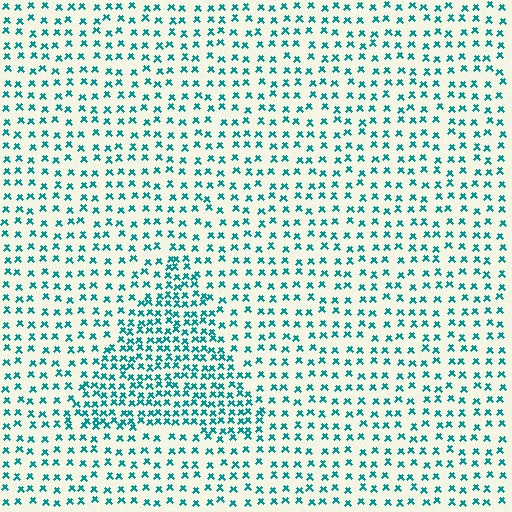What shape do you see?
I see a triangle.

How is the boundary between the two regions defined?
The boundary is defined by a change in element density (approximately 2.0x ratio). All elements are the same color, size, and shape.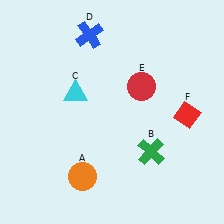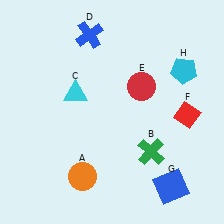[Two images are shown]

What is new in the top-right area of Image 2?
A cyan pentagon (H) was added in the top-right area of Image 2.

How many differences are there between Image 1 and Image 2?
There are 2 differences between the two images.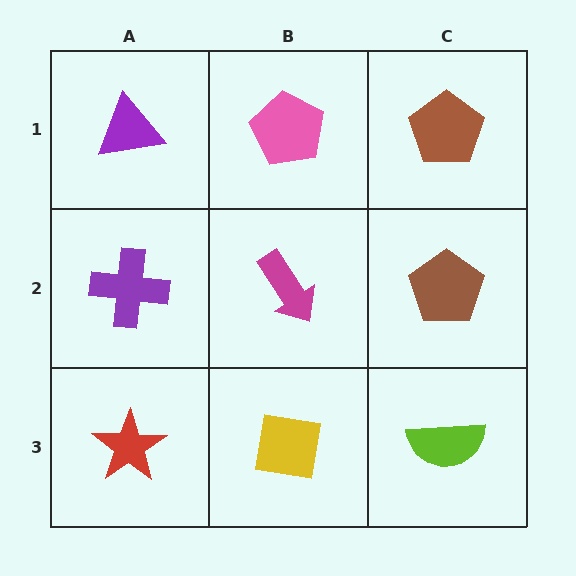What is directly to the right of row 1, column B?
A brown pentagon.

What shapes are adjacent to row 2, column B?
A pink pentagon (row 1, column B), a yellow square (row 3, column B), a purple cross (row 2, column A), a brown pentagon (row 2, column C).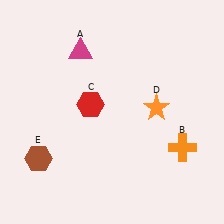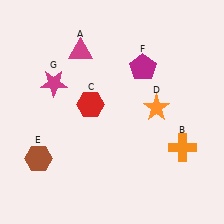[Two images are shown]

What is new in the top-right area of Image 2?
A magenta pentagon (F) was added in the top-right area of Image 2.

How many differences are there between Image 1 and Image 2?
There are 2 differences between the two images.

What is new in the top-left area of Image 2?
A magenta star (G) was added in the top-left area of Image 2.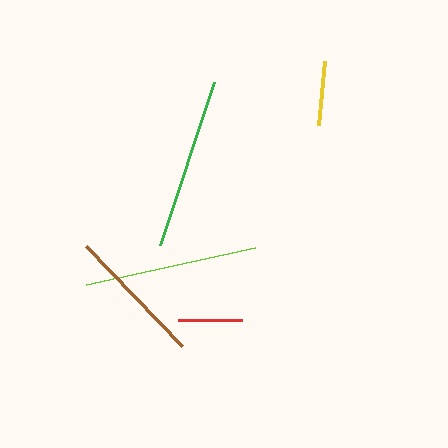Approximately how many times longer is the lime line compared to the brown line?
The lime line is approximately 1.2 times the length of the brown line.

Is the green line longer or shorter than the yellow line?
The green line is longer than the yellow line.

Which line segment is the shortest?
The red line is the shortest at approximately 64 pixels.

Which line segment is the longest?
The lime line is the longest at approximately 173 pixels.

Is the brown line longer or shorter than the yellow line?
The brown line is longer than the yellow line.